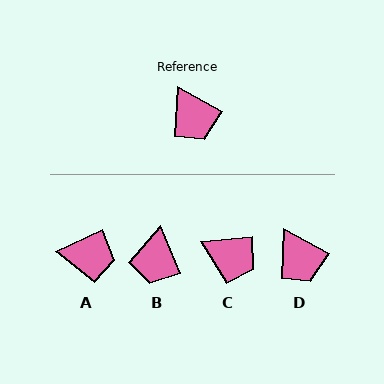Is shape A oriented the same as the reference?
No, it is off by about 54 degrees.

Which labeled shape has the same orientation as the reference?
D.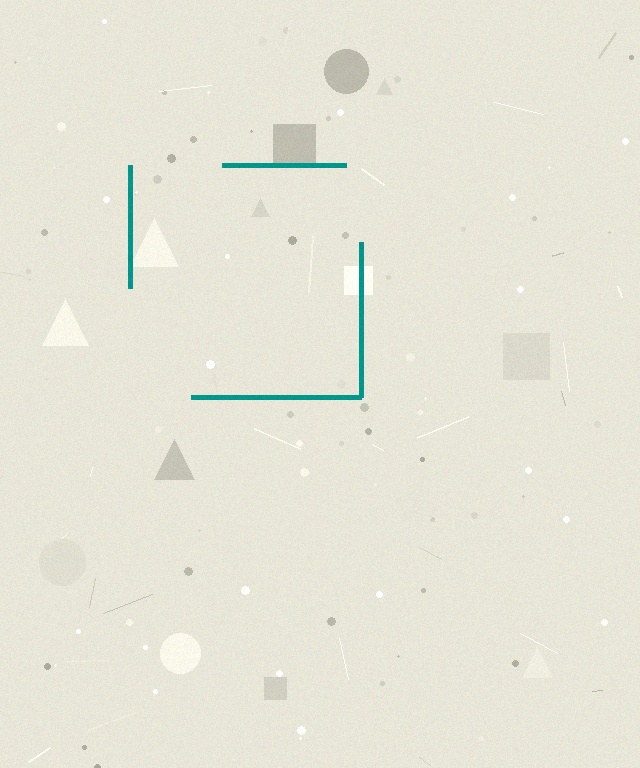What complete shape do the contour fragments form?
The contour fragments form a square.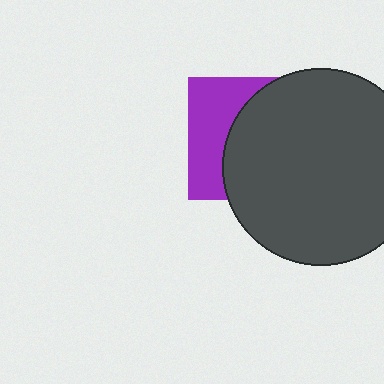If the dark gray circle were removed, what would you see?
You would see the complete purple square.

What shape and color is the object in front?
The object in front is a dark gray circle.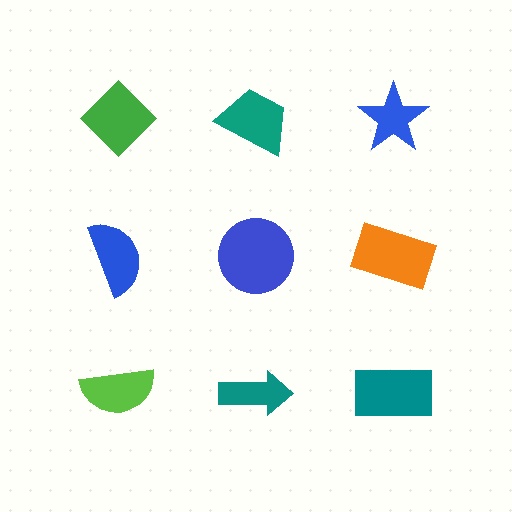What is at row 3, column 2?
A teal arrow.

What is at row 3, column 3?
A teal rectangle.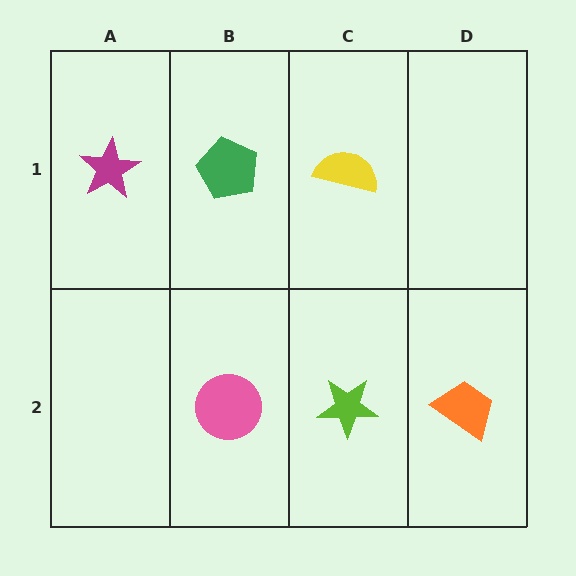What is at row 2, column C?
A lime star.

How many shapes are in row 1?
3 shapes.